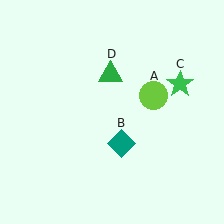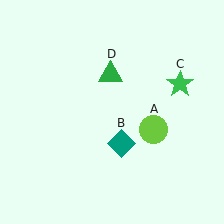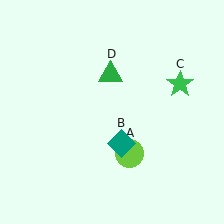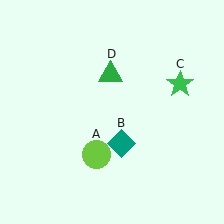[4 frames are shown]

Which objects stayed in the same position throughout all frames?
Teal diamond (object B) and green star (object C) and green triangle (object D) remained stationary.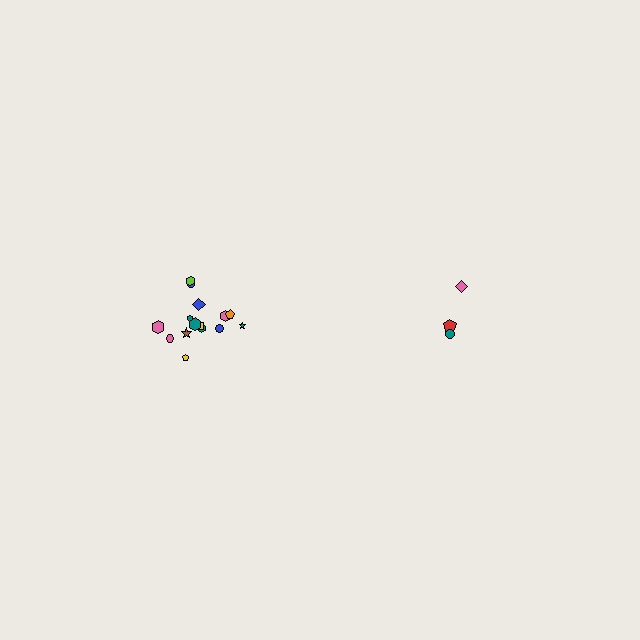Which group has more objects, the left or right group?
The left group.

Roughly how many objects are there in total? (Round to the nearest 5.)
Roughly 20 objects in total.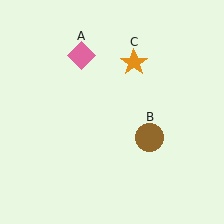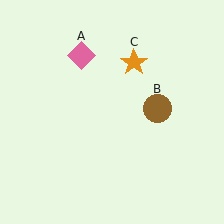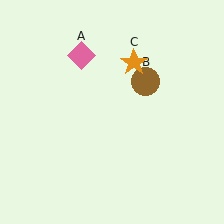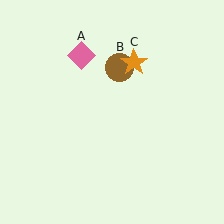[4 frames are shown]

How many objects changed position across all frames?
1 object changed position: brown circle (object B).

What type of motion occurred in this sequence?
The brown circle (object B) rotated counterclockwise around the center of the scene.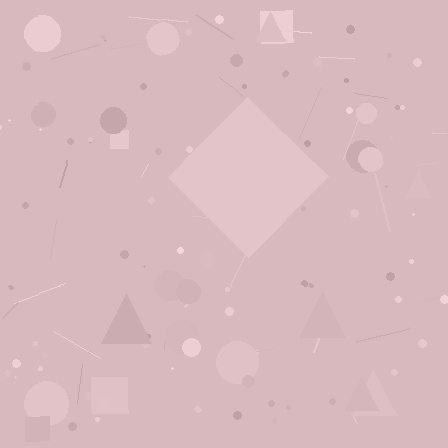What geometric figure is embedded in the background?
A diamond is embedded in the background.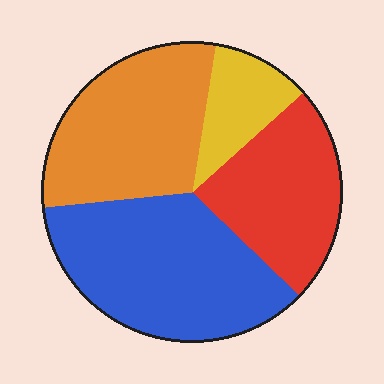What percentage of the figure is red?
Red covers roughly 25% of the figure.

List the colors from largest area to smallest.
From largest to smallest: blue, orange, red, yellow.